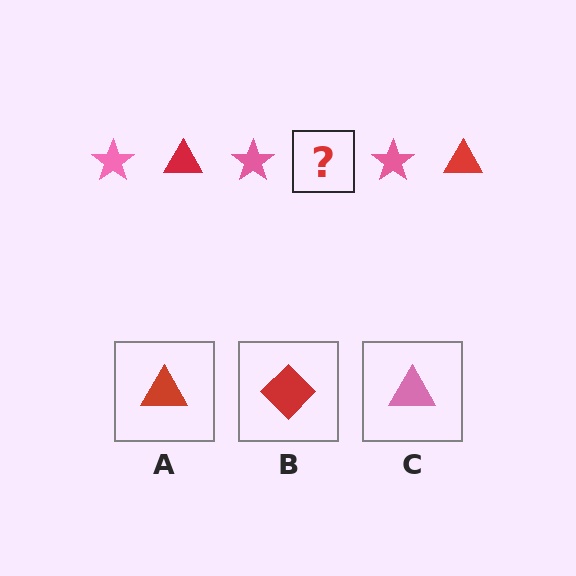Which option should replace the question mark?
Option A.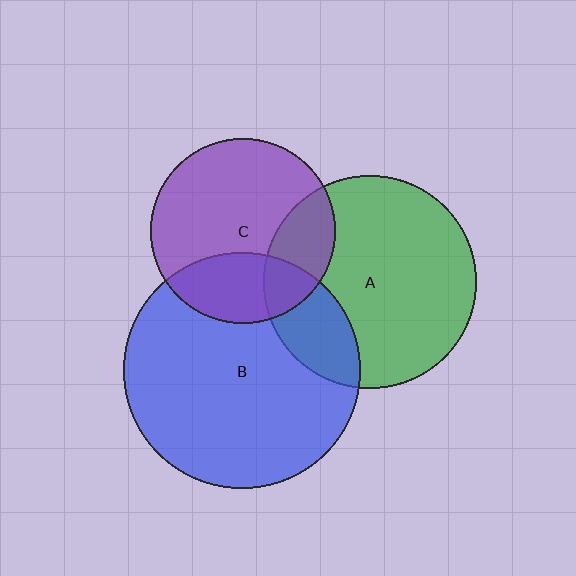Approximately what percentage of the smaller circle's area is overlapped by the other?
Approximately 30%.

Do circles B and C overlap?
Yes.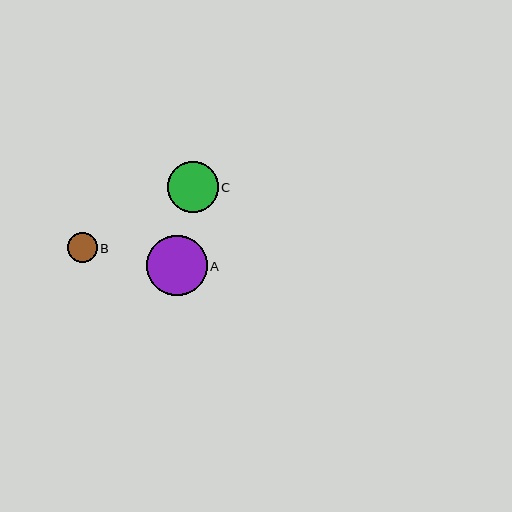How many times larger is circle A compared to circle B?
Circle A is approximately 2.0 times the size of circle B.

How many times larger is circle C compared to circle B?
Circle C is approximately 1.7 times the size of circle B.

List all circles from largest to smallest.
From largest to smallest: A, C, B.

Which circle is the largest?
Circle A is the largest with a size of approximately 61 pixels.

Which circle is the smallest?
Circle B is the smallest with a size of approximately 30 pixels.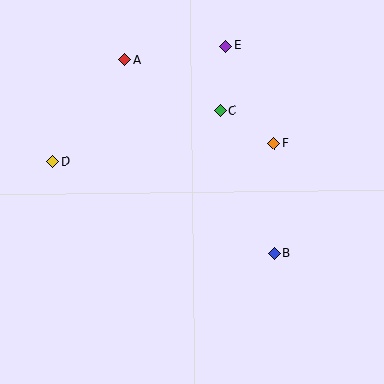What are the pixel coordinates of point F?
Point F is at (274, 143).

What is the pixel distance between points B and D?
The distance between B and D is 240 pixels.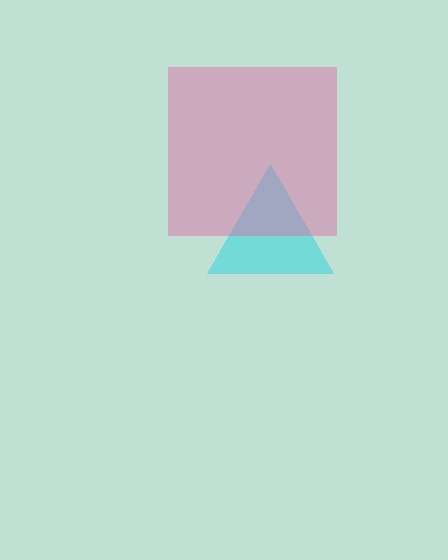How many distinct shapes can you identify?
There are 2 distinct shapes: a cyan triangle, a pink square.